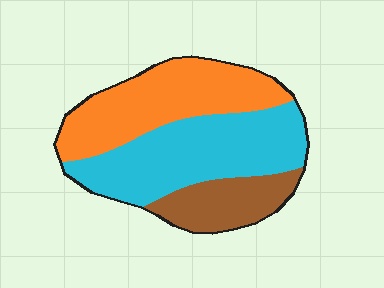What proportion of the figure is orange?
Orange takes up between a third and a half of the figure.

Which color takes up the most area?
Cyan, at roughly 45%.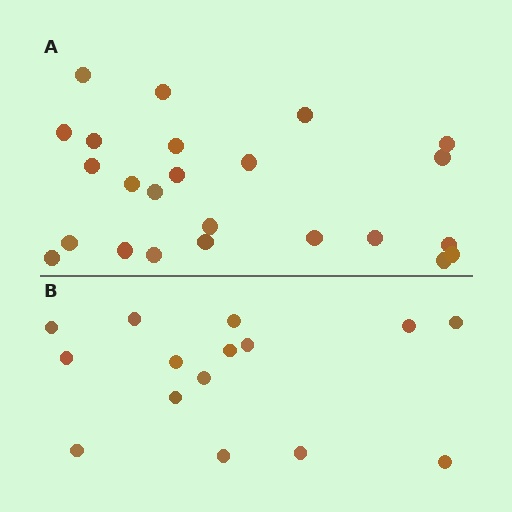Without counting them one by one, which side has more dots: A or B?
Region A (the top region) has more dots.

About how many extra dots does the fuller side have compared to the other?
Region A has roughly 8 or so more dots than region B.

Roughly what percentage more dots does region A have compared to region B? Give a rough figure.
About 60% more.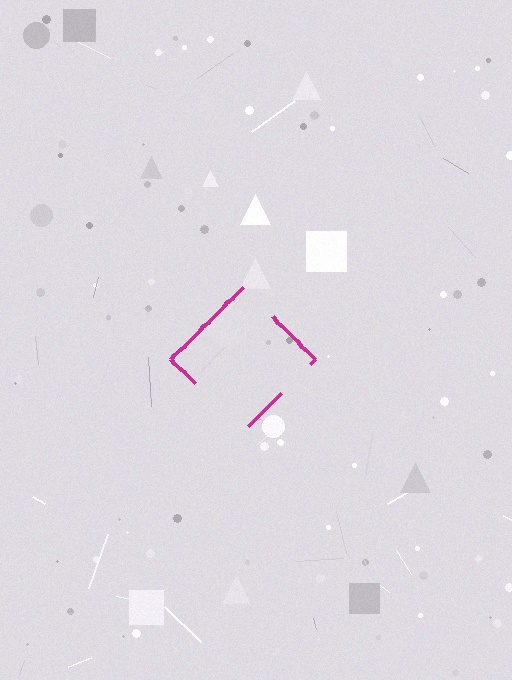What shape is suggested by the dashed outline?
The dashed outline suggests a diamond.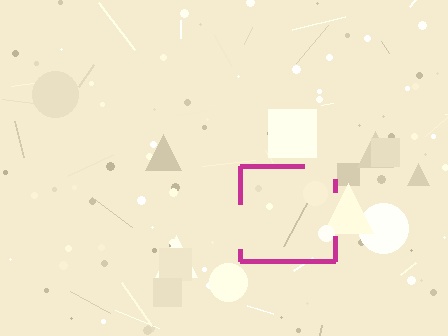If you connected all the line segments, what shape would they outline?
They would outline a square.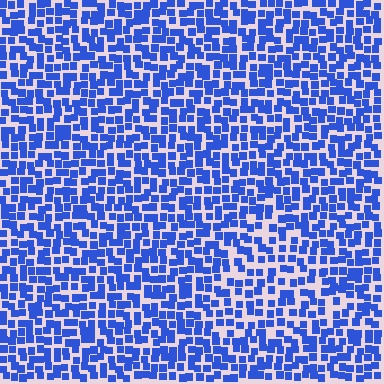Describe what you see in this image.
The image contains small blue elements arranged at two different densities. A triangle-shaped region is visible where the elements are less densely packed than the surrounding area.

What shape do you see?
I see a triangle.